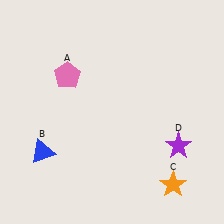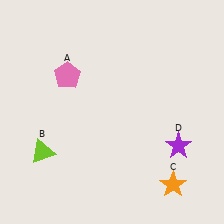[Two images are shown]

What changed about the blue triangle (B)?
In Image 1, B is blue. In Image 2, it changed to lime.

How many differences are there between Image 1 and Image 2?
There is 1 difference between the two images.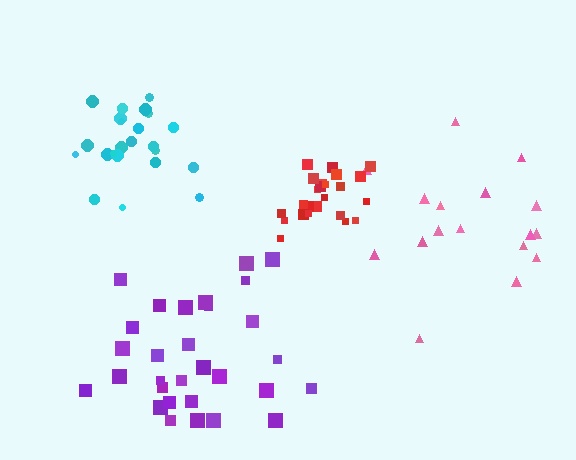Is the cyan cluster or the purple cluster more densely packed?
Cyan.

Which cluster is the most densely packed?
Red.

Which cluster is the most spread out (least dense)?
Pink.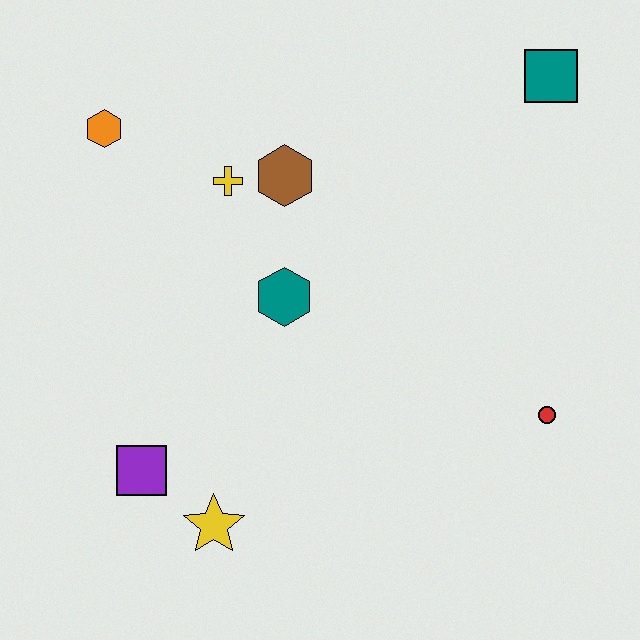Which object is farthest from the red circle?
The orange hexagon is farthest from the red circle.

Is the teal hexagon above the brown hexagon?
No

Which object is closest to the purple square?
The yellow star is closest to the purple square.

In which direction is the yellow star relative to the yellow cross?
The yellow star is below the yellow cross.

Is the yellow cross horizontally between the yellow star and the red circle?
Yes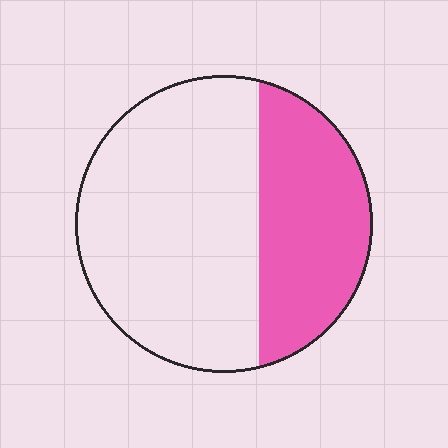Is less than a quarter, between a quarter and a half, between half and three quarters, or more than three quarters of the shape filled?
Between a quarter and a half.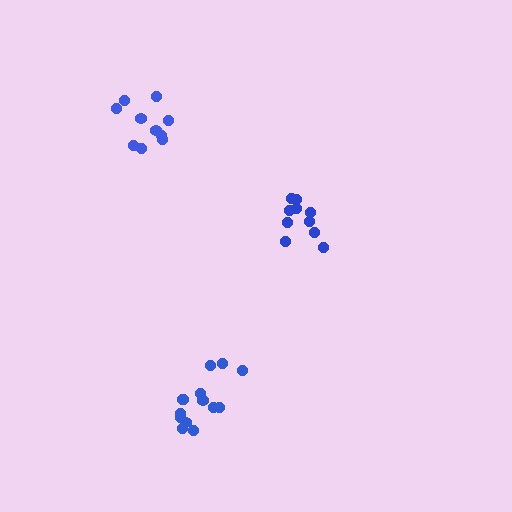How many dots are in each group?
Group 1: 14 dots, Group 2: 10 dots, Group 3: 10 dots (34 total).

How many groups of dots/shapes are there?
There are 3 groups.